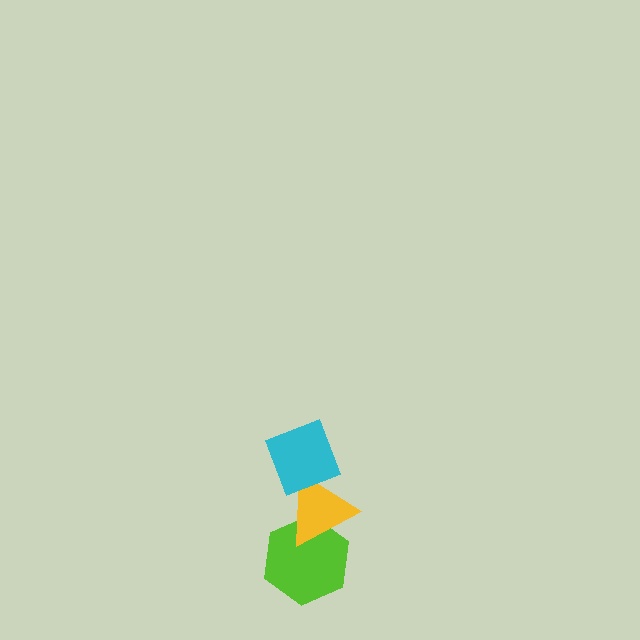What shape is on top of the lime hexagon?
The yellow triangle is on top of the lime hexagon.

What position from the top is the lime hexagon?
The lime hexagon is 3rd from the top.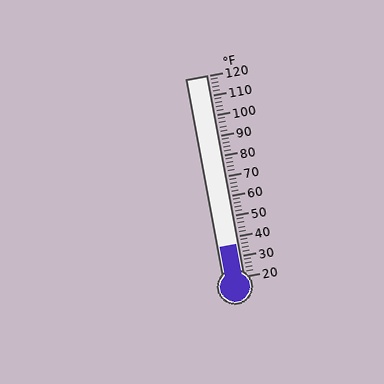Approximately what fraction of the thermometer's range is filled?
The thermometer is filled to approximately 15% of its range.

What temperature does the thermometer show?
The thermometer shows approximately 36°F.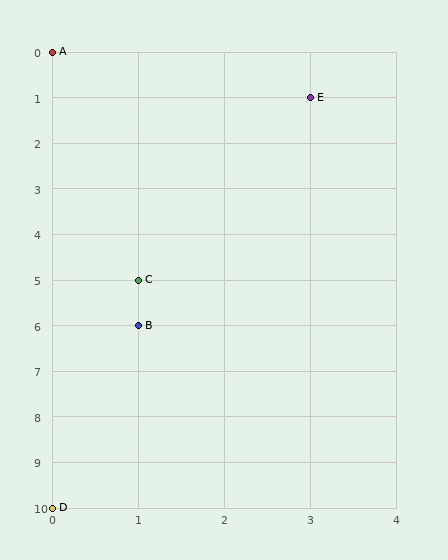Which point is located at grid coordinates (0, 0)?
Point A is at (0, 0).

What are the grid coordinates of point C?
Point C is at grid coordinates (1, 5).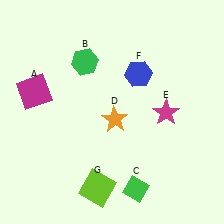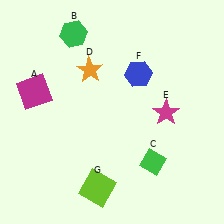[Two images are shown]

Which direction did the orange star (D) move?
The orange star (D) moved up.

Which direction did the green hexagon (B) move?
The green hexagon (B) moved up.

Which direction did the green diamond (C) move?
The green diamond (C) moved up.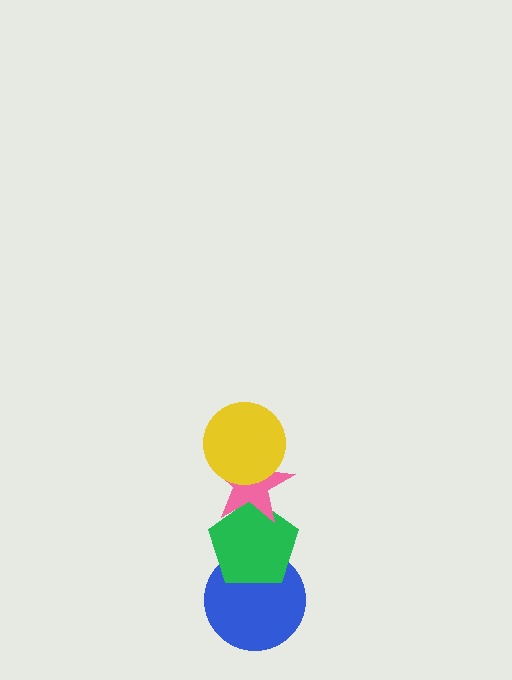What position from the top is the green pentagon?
The green pentagon is 3rd from the top.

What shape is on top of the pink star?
The yellow circle is on top of the pink star.